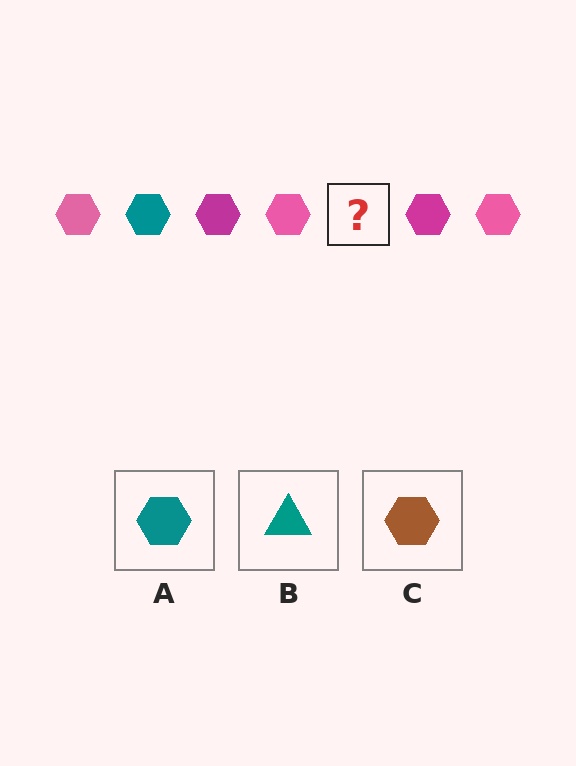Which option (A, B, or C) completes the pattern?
A.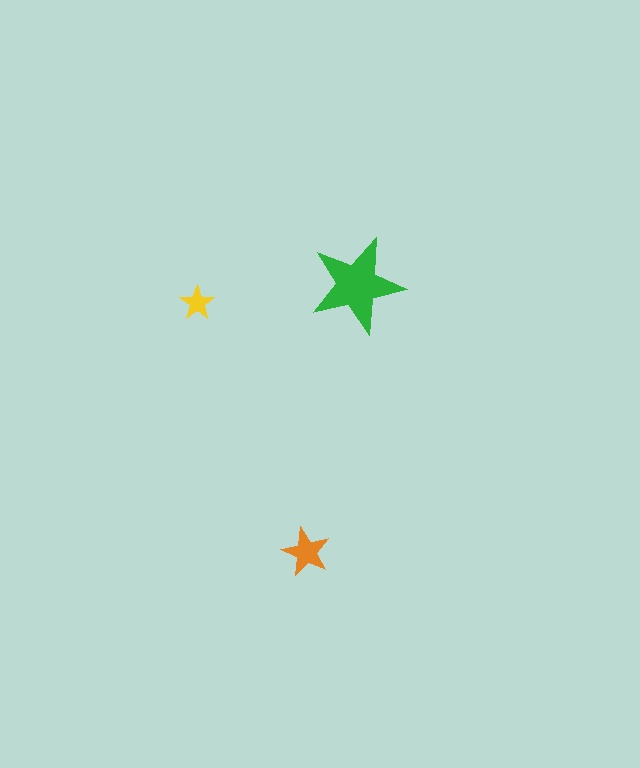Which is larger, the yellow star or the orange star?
The orange one.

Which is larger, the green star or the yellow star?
The green one.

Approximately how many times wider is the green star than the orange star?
About 2 times wider.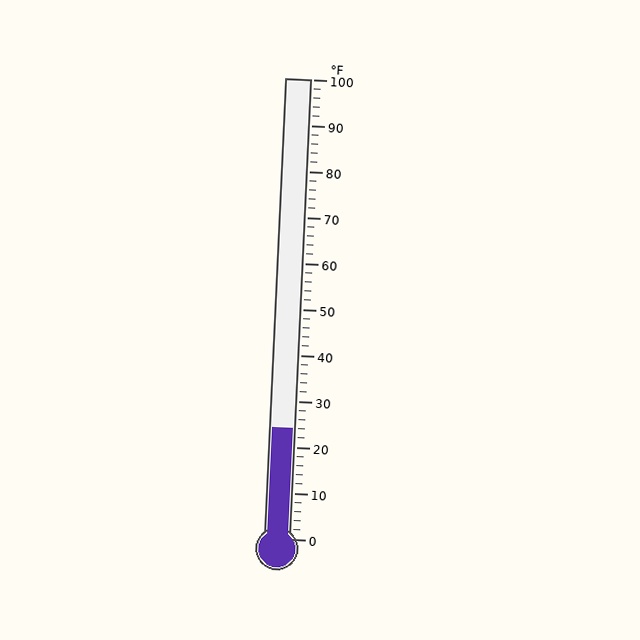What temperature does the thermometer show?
The thermometer shows approximately 24°F.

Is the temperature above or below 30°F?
The temperature is below 30°F.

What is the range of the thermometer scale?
The thermometer scale ranges from 0°F to 100°F.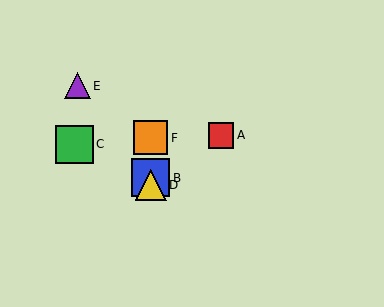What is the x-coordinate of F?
Object F is at x≈151.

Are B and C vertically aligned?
No, B is at x≈151 and C is at x≈74.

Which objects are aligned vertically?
Objects B, D, F are aligned vertically.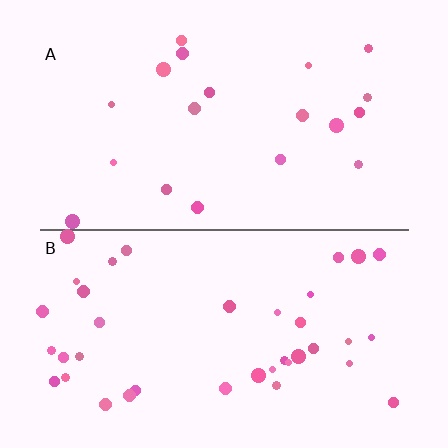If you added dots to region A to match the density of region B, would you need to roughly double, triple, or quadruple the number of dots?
Approximately double.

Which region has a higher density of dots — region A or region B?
B (the bottom).